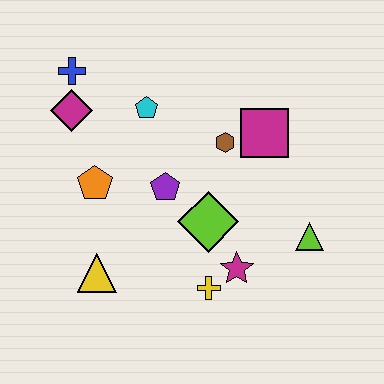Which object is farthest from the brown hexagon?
The yellow triangle is farthest from the brown hexagon.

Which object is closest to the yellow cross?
The magenta star is closest to the yellow cross.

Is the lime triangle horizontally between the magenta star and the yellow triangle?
No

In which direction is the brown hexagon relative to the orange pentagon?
The brown hexagon is to the right of the orange pentagon.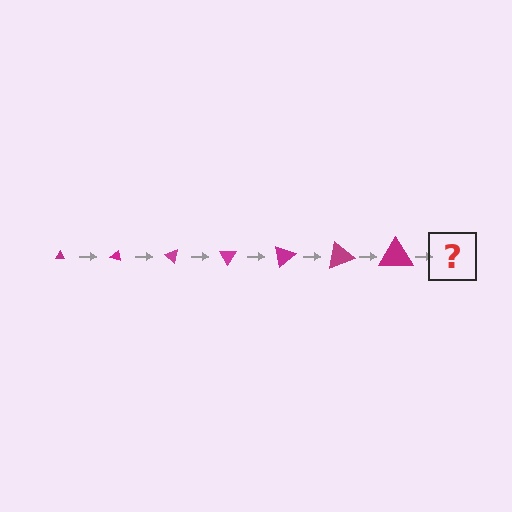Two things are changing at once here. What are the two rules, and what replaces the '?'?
The two rules are that the triangle grows larger each step and it rotates 20 degrees each step. The '?' should be a triangle, larger than the previous one and rotated 140 degrees from the start.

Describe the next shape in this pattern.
It should be a triangle, larger than the previous one and rotated 140 degrees from the start.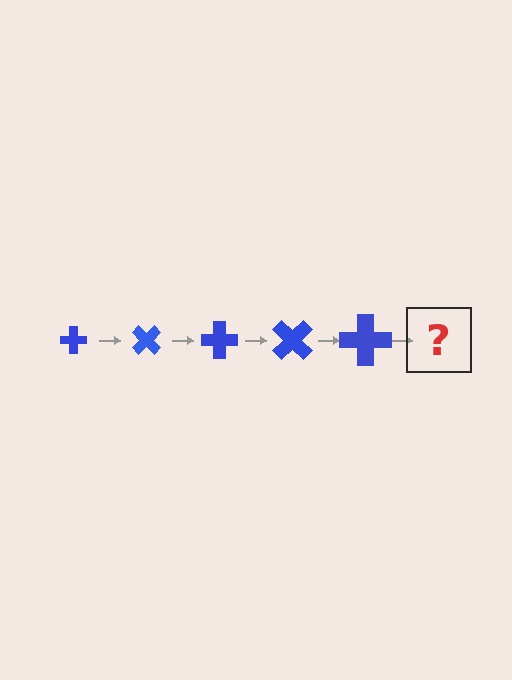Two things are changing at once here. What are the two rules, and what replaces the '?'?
The two rules are that the cross grows larger each step and it rotates 45 degrees each step. The '?' should be a cross, larger than the previous one and rotated 225 degrees from the start.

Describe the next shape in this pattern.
It should be a cross, larger than the previous one and rotated 225 degrees from the start.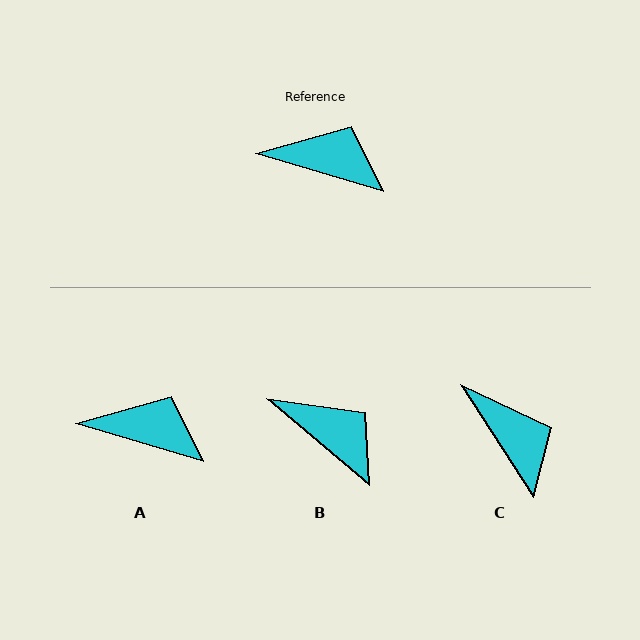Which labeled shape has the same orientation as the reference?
A.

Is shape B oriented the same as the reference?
No, it is off by about 24 degrees.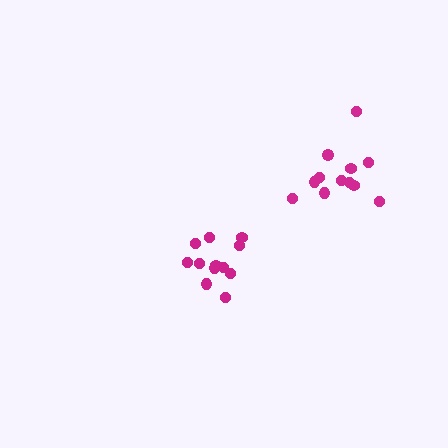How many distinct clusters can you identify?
There are 2 distinct clusters.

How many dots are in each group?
Group 1: 12 dots, Group 2: 12 dots (24 total).